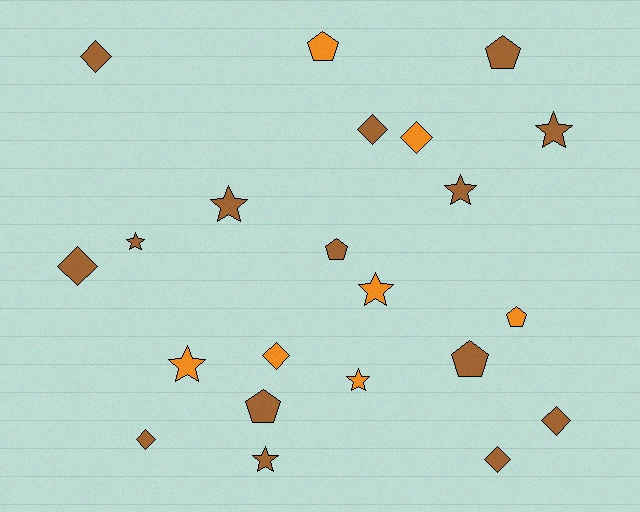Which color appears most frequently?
Brown, with 15 objects.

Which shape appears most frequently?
Diamond, with 8 objects.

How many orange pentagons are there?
There are 2 orange pentagons.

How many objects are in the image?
There are 22 objects.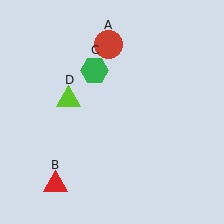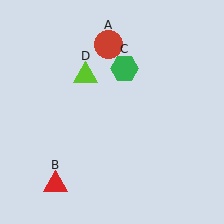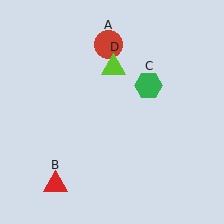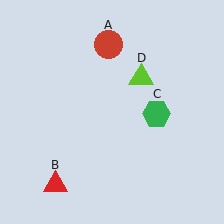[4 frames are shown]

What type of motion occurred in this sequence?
The green hexagon (object C), lime triangle (object D) rotated clockwise around the center of the scene.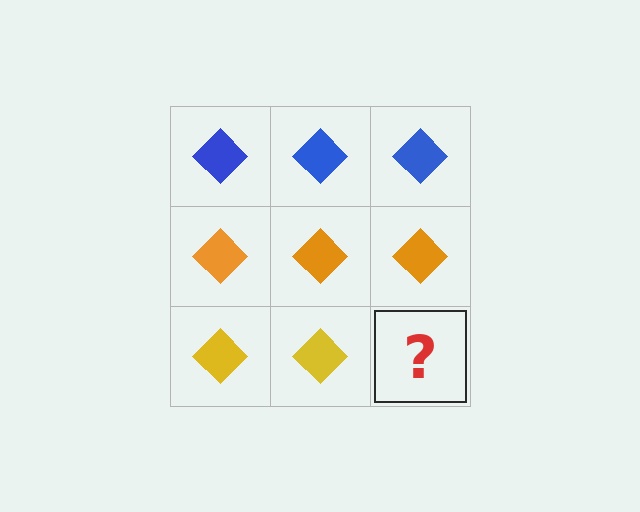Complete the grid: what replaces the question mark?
The question mark should be replaced with a yellow diamond.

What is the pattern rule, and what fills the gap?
The rule is that each row has a consistent color. The gap should be filled with a yellow diamond.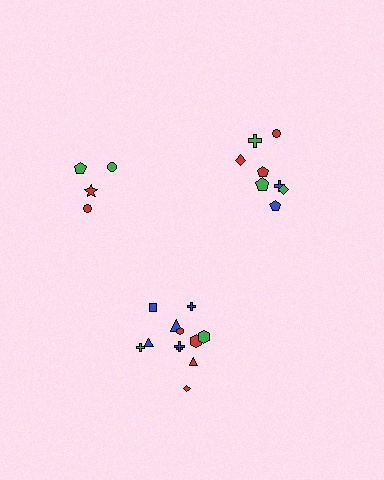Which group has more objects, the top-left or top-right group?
The top-right group.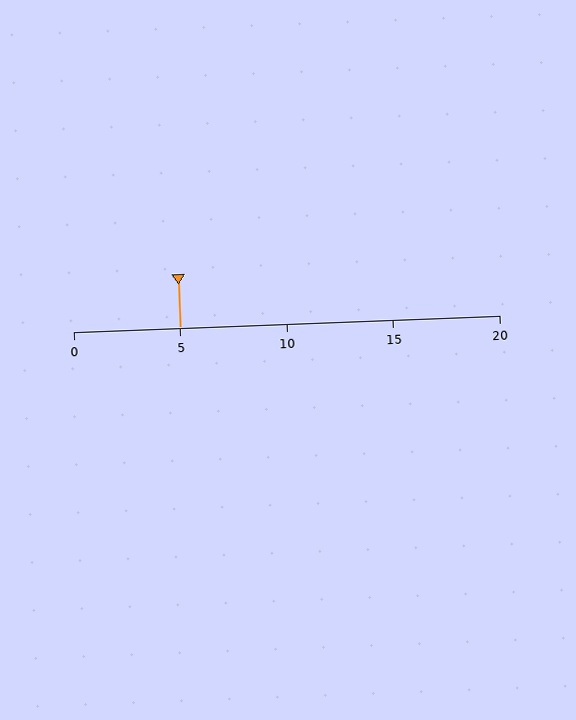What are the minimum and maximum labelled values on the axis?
The axis runs from 0 to 20.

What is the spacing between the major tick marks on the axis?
The major ticks are spaced 5 apart.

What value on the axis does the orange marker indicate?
The marker indicates approximately 5.